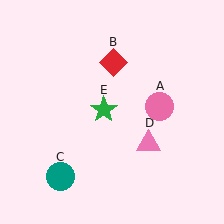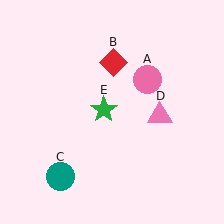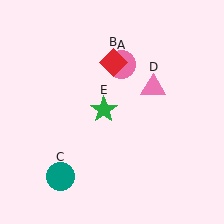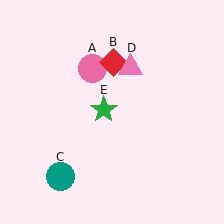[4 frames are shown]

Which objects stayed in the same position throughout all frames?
Red diamond (object B) and teal circle (object C) and green star (object E) remained stationary.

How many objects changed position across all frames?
2 objects changed position: pink circle (object A), pink triangle (object D).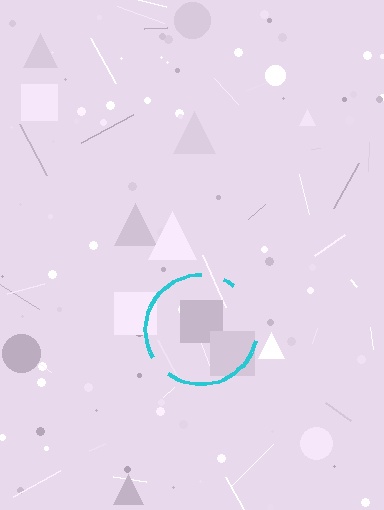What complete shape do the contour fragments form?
The contour fragments form a circle.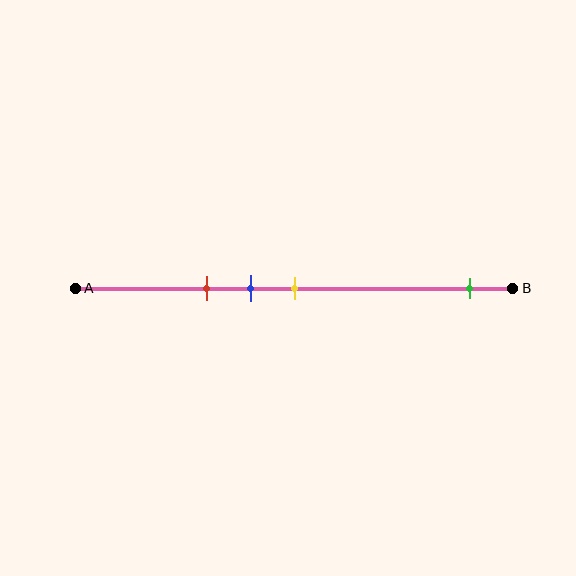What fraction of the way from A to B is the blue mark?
The blue mark is approximately 40% (0.4) of the way from A to B.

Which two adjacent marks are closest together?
The blue and yellow marks are the closest adjacent pair.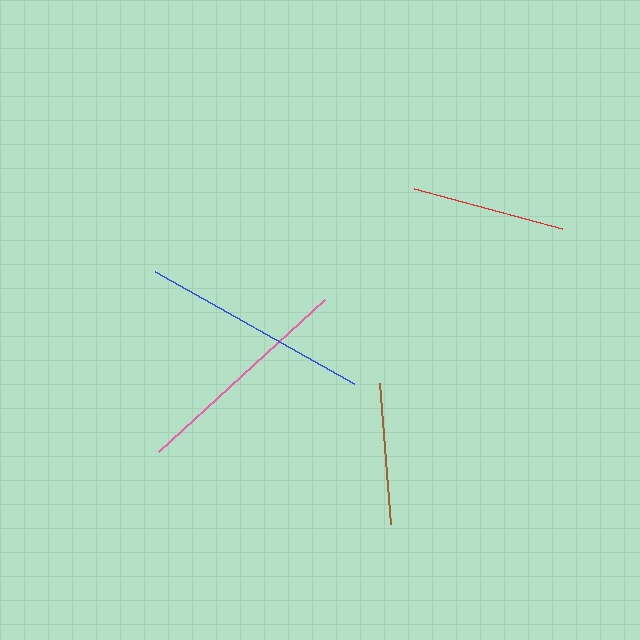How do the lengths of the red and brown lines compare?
The red and brown lines are approximately the same length.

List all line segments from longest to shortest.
From longest to shortest: blue, pink, red, brown.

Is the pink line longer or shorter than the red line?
The pink line is longer than the red line.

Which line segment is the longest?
The blue line is the longest at approximately 229 pixels.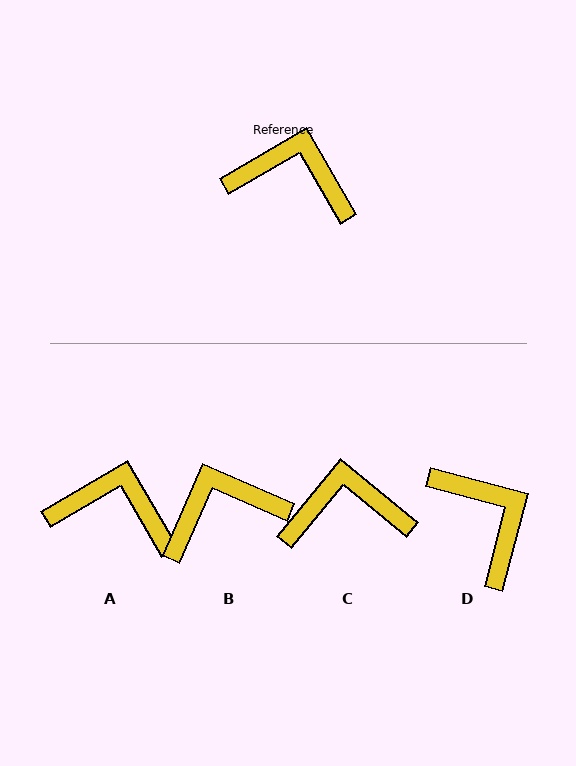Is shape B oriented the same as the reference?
No, it is off by about 36 degrees.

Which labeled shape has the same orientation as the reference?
A.